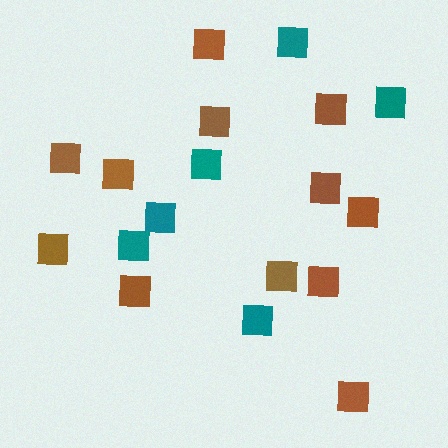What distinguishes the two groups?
There are 2 groups: one group of teal squares (6) and one group of brown squares (12).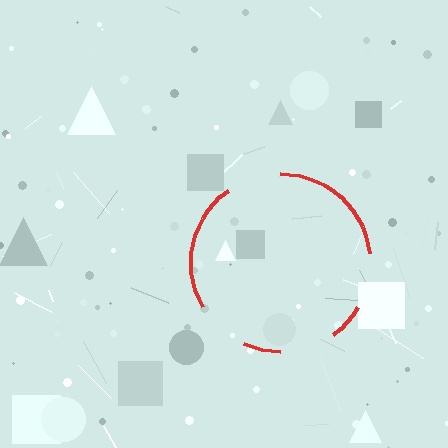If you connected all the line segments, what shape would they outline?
They would outline a circle.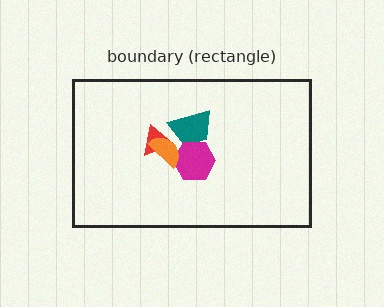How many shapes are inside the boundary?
4 inside, 0 outside.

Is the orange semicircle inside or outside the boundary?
Inside.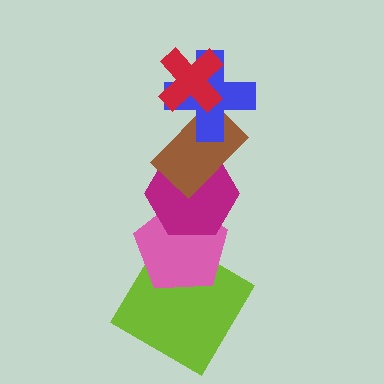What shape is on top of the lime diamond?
The pink pentagon is on top of the lime diamond.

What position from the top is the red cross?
The red cross is 1st from the top.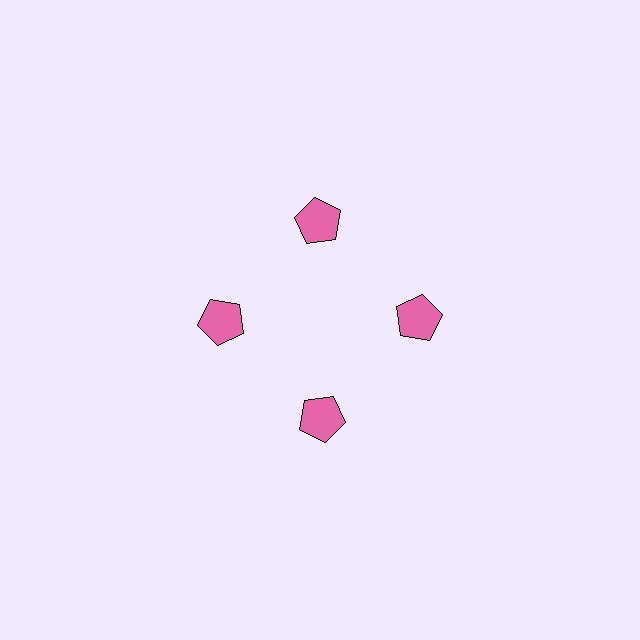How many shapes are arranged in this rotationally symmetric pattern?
There are 4 shapes, arranged in 4 groups of 1.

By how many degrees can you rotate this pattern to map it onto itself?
The pattern maps onto itself every 90 degrees of rotation.